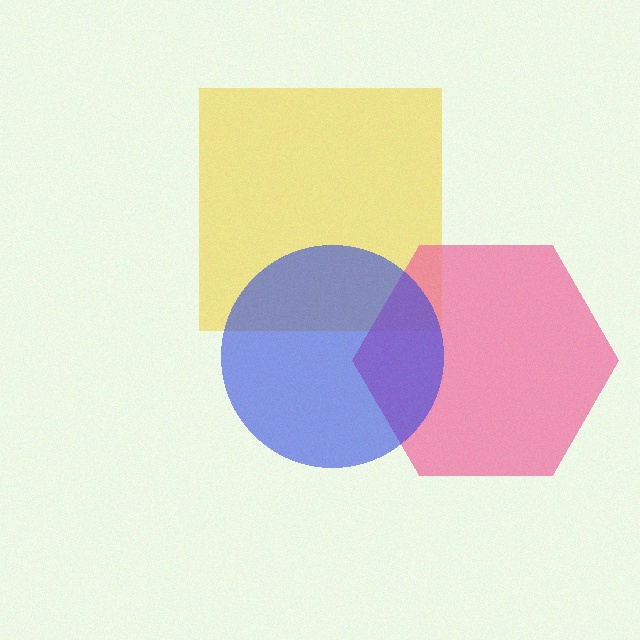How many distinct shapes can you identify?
There are 3 distinct shapes: a yellow square, a pink hexagon, a blue circle.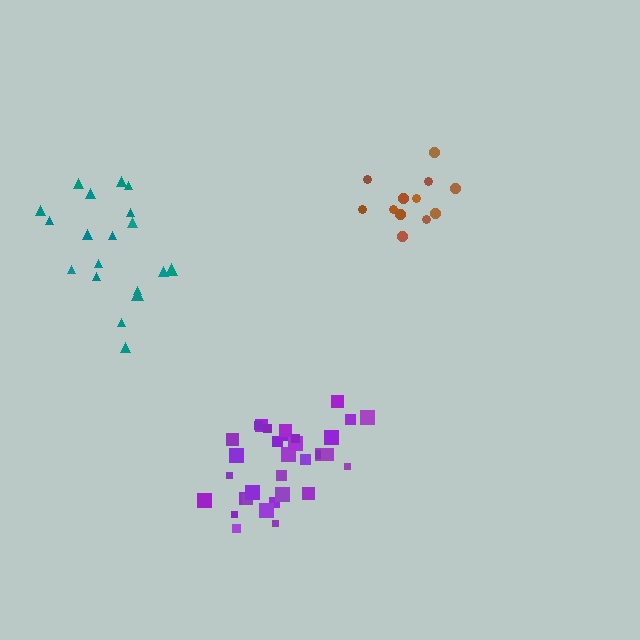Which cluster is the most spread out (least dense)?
Teal.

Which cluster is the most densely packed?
Purple.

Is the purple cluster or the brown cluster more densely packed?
Purple.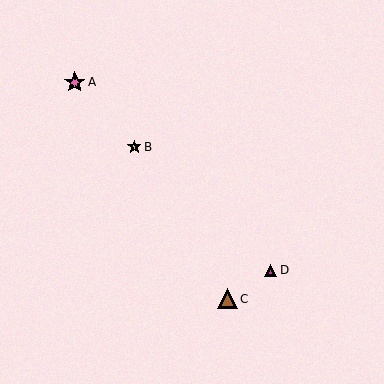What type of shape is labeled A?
Shape A is a pink star.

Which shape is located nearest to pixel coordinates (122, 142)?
The yellow star (labeled B) at (134, 147) is nearest to that location.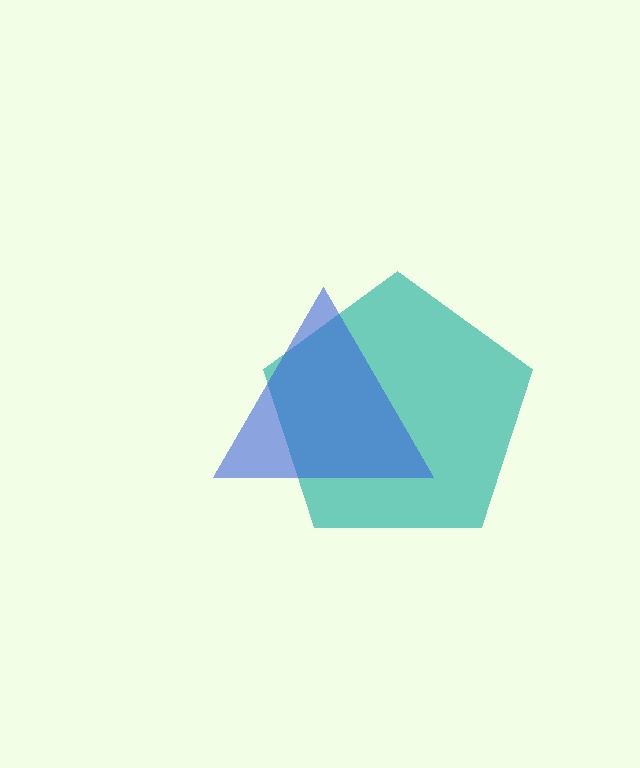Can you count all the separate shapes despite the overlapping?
Yes, there are 2 separate shapes.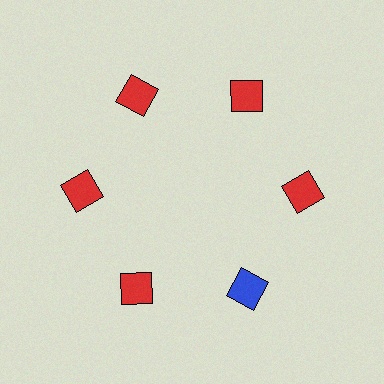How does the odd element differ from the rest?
It has a different color: blue instead of red.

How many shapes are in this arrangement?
There are 6 shapes arranged in a ring pattern.